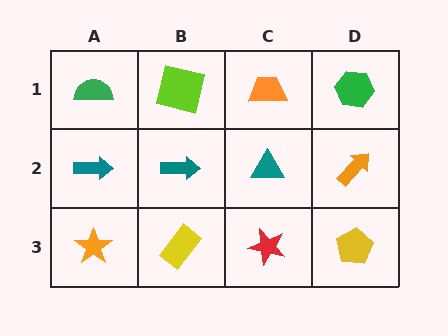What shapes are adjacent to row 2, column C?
An orange trapezoid (row 1, column C), a red star (row 3, column C), a teal arrow (row 2, column B), an orange arrow (row 2, column D).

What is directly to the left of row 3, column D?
A red star.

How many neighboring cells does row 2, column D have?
3.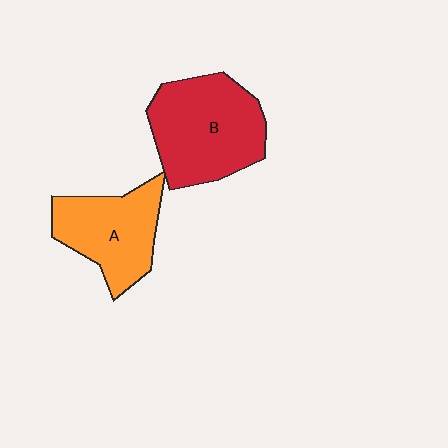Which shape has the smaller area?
Shape A (orange).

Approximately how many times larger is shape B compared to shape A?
Approximately 1.3 times.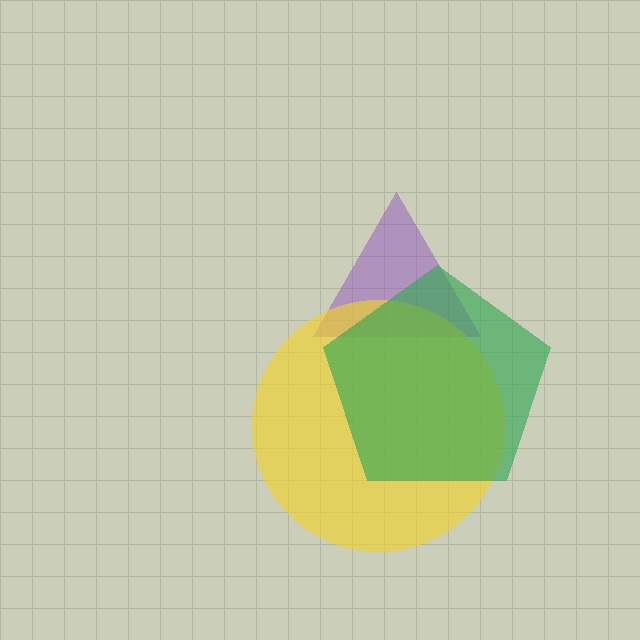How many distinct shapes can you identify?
There are 3 distinct shapes: a purple triangle, a yellow circle, a green pentagon.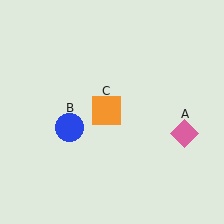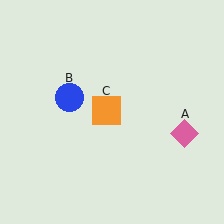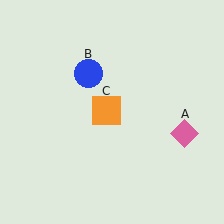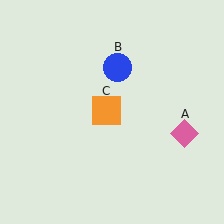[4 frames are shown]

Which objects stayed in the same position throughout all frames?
Pink diamond (object A) and orange square (object C) remained stationary.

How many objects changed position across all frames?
1 object changed position: blue circle (object B).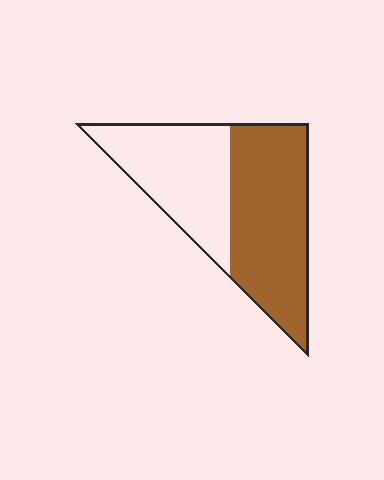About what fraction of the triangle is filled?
About three fifths (3/5).